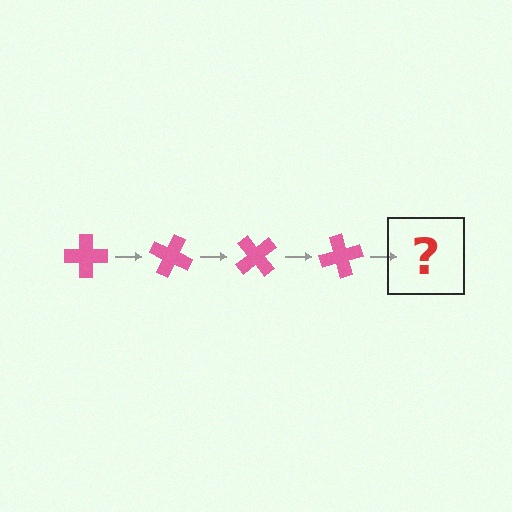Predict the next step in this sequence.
The next step is a pink cross rotated 100 degrees.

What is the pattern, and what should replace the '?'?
The pattern is that the cross rotates 25 degrees each step. The '?' should be a pink cross rotated 100 degrees.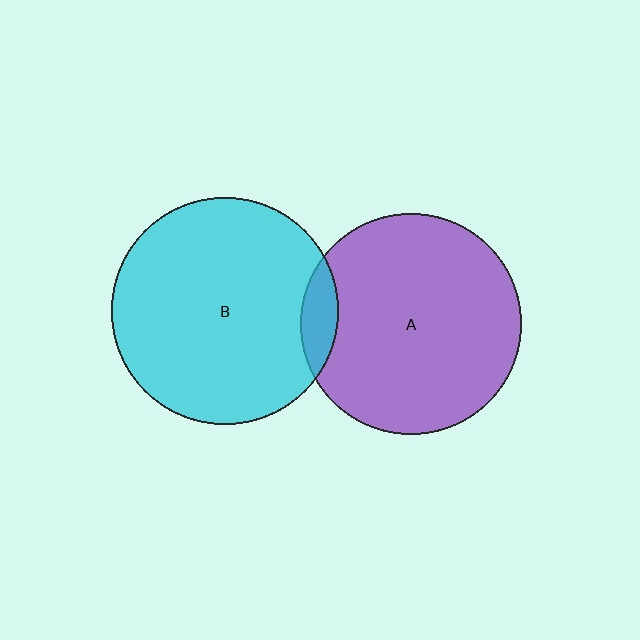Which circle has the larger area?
Circle B (cyan).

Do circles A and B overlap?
Yes.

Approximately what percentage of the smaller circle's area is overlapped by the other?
Approximately 10%.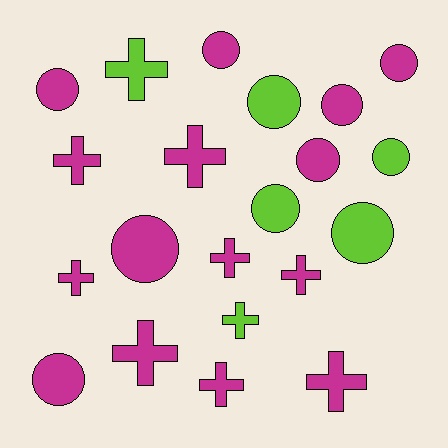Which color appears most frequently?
Magenta, with 15 objects.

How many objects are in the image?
There are 21 objects.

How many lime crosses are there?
There are 2 lime crosses.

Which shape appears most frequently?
Circle, with 11 objects.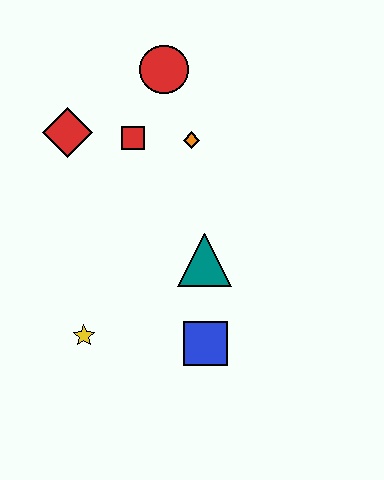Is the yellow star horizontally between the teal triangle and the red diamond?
Yes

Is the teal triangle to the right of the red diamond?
Yes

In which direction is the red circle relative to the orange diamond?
The red circle is above the orange diamond.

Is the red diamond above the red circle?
No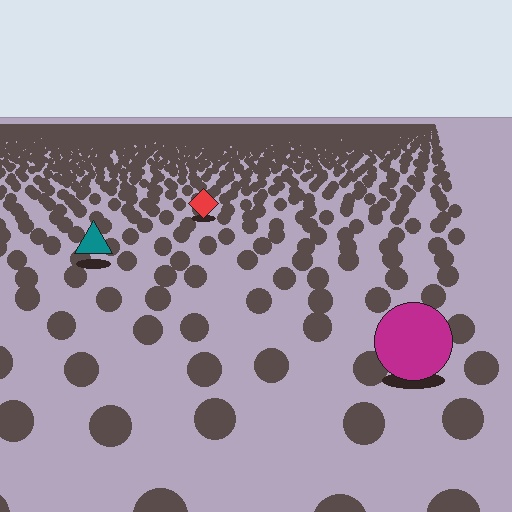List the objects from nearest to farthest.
From nearest to farthest: the magenta circle, the teal triangle, the red diamond.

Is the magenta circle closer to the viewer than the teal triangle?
Yes. The magenta circle is closer — you can tell from the texture gradient: the ground texture is coarser near it.